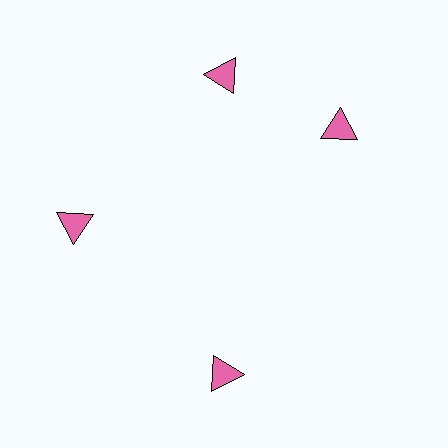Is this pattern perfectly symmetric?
No. The 4 pink triangles are arranged in a ring, but one element near the 3 o'clock position is rotated out of alignment along the ring, breaking the 4-fold rotational symmetry.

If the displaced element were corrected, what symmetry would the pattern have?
It would have 4-fold rotational symmetry — the pattern would map onto itself every 90 degrees.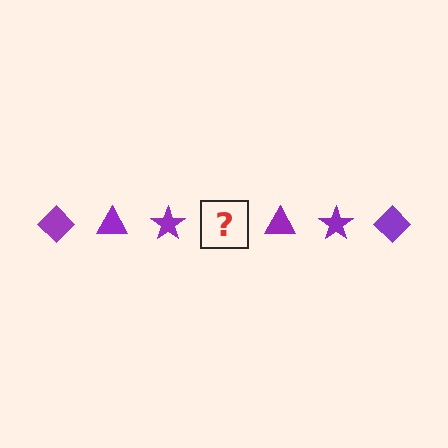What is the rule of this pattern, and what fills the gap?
The rule is that the pattern cycles through diamond, triangle, star shapes in purple. The gap should be filled with a purple diamond.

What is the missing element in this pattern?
The missing element is a purple diamond.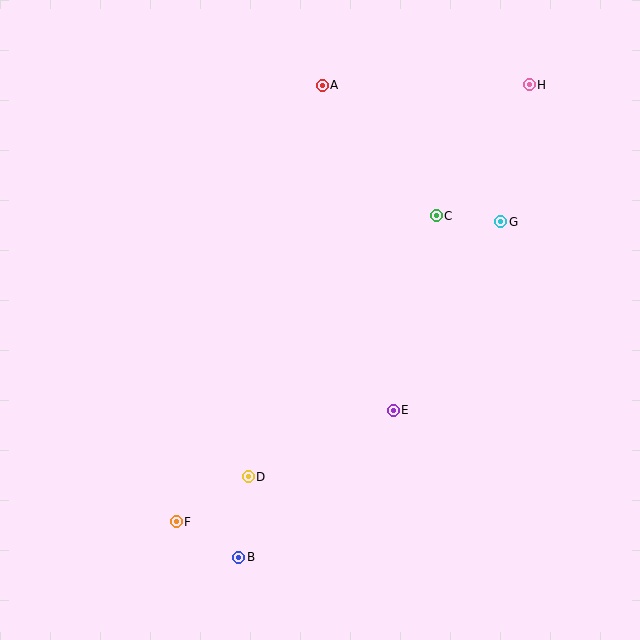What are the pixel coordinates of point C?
Point C is at (436, 216).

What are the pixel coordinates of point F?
Point F is at (176, 522).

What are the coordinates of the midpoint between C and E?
The midpoint between C and E is at (415, 313).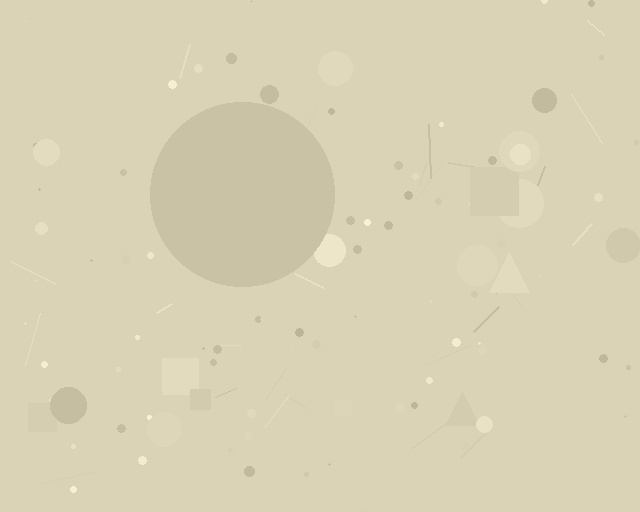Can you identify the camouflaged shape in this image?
The camouflaged shape is a circle.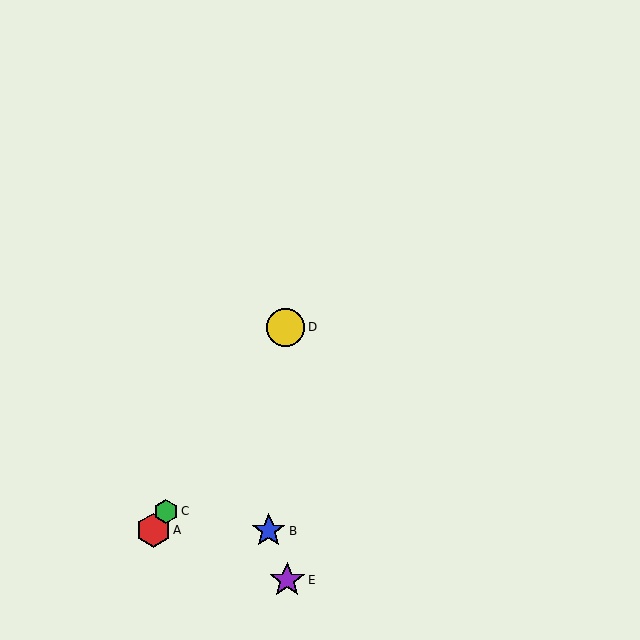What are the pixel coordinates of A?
Object A is at (153, 530).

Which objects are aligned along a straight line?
Objects A, C, D are aligned along a straight line.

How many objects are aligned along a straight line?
3 objects (A, C, D) are aligned along a straight line.